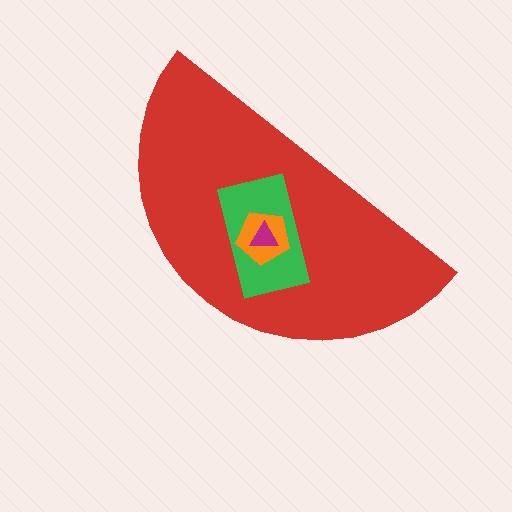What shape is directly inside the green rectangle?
The orange pentagon.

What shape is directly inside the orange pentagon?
The magenta triangle.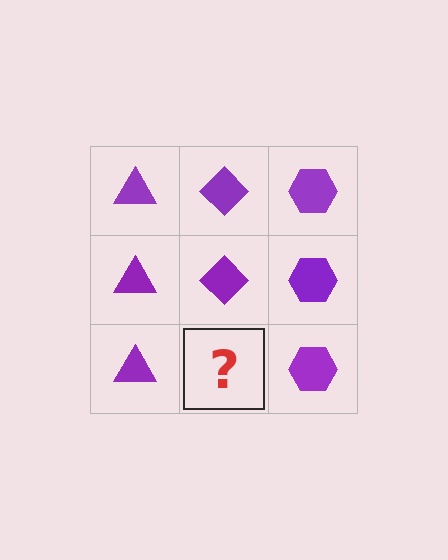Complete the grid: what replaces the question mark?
The question mark should be replaced with a purple diamond.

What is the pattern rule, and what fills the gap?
The rule is that each column has a consistent shape. The gap should be filled with a purple diamond.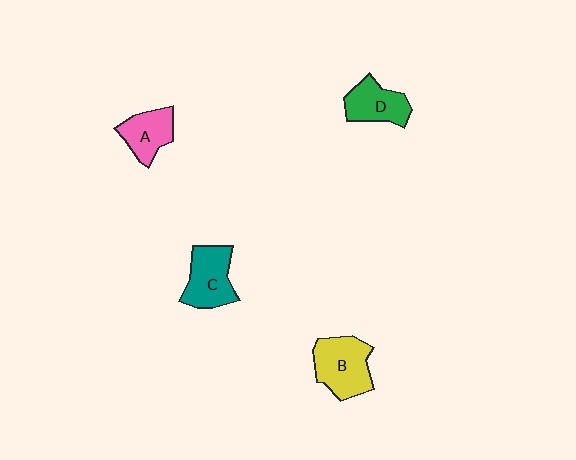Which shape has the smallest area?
Shape A (pink).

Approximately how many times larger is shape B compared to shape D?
Approximately 1.3 times.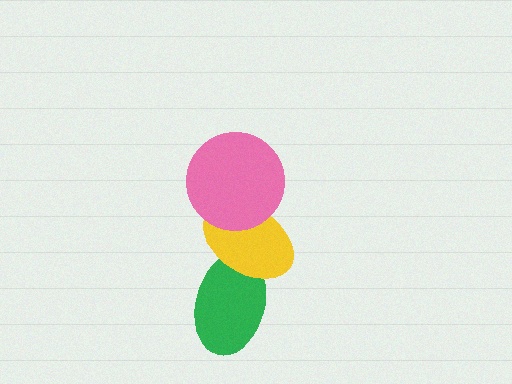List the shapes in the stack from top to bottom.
From top to bottom: the pink circle, the yellow ellipse, the green ellipse.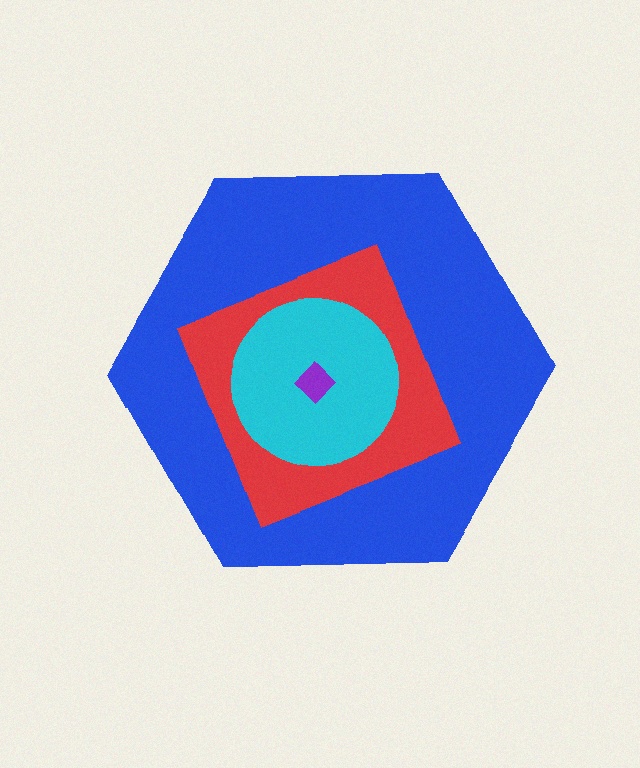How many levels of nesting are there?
4.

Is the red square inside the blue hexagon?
Yes.